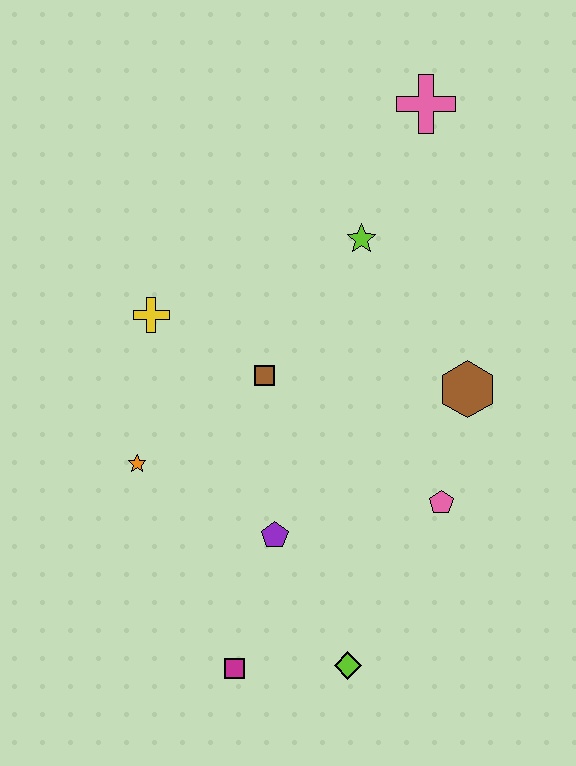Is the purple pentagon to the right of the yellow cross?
Yes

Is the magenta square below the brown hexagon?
Yes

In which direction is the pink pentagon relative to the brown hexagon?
The pink pentagon is below the brown hexagon.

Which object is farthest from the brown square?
The pink cross is farthest from the brown square.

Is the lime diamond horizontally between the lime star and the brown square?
Yes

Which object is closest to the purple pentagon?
The magenta square is closest to the purple pentagon.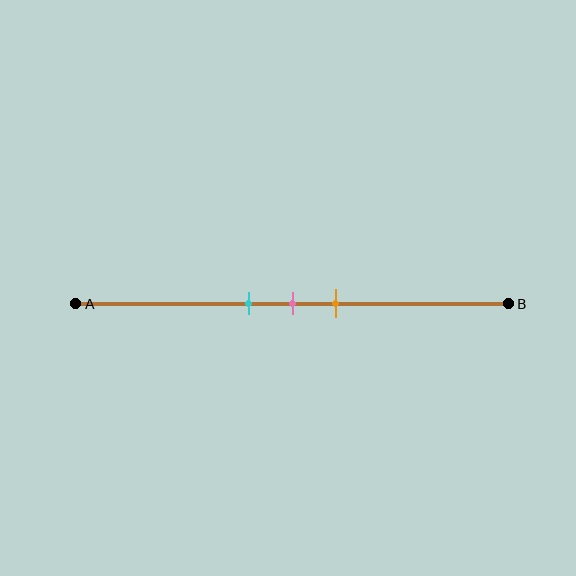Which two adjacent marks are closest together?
The cyan and pink marks are the closest adjacent pair.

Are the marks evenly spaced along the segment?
Yes, the marks are approximately evenly spaced.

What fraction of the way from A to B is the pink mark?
The pink mark is approximately 50% (0.5) of the way from A to B.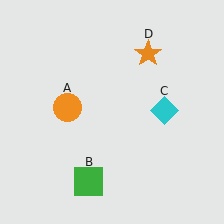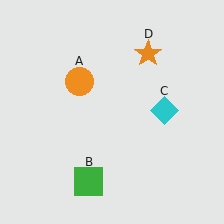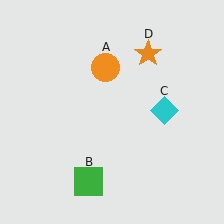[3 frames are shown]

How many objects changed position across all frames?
1 object changed position: orange circle (object A).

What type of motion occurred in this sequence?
The orange circle (object A) rotated clockwise around the center of the scene.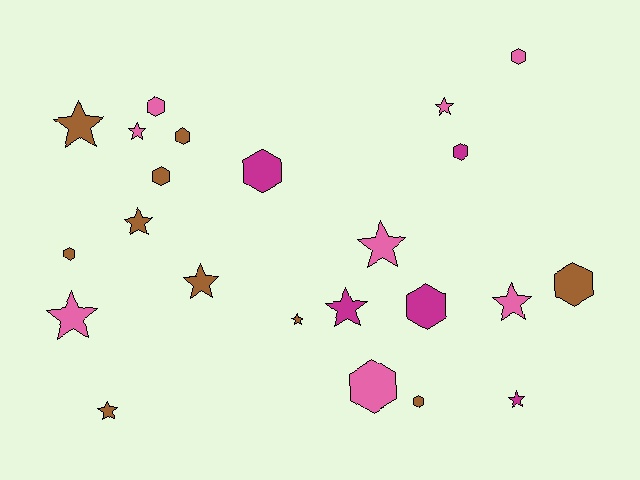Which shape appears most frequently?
Star, with 12 objects.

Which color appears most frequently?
Brown, with 10 objects.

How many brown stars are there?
There are 5 brown stars.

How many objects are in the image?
There are 23 objects.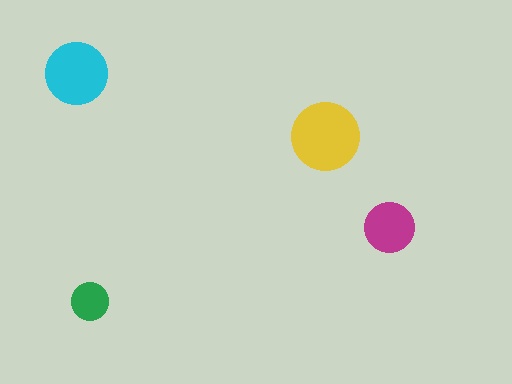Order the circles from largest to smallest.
the yellow one, the cyan one, the magenta one, the green one.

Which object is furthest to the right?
The magenta circle is rightmost.